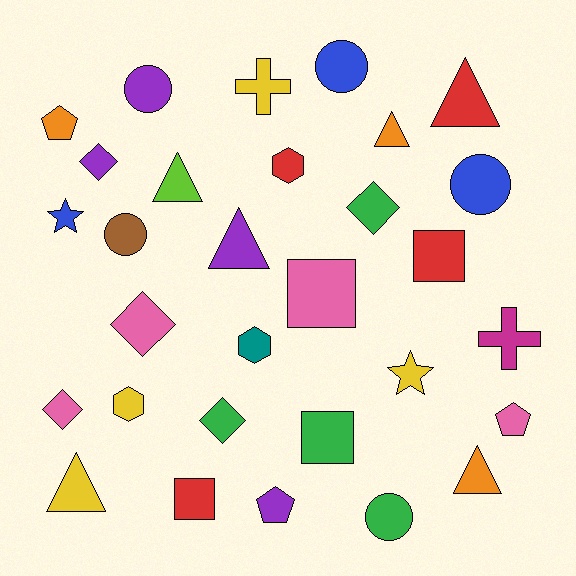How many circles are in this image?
There are 5 circles.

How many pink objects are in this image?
There are 4 pink objects.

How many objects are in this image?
There are 30 objects.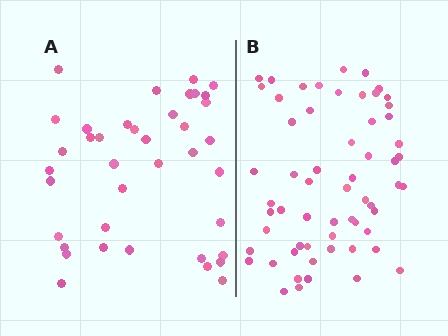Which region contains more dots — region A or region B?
Region B (the right region) has more dots.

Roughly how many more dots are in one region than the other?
Region B has approximately 20 more dots than region A.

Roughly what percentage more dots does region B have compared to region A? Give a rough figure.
About 55% more.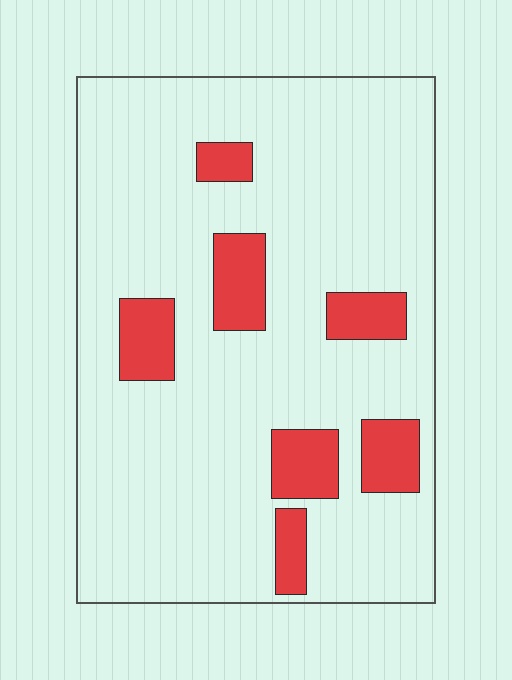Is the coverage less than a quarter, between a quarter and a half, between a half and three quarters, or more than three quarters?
Less than a quarter.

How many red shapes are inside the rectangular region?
7.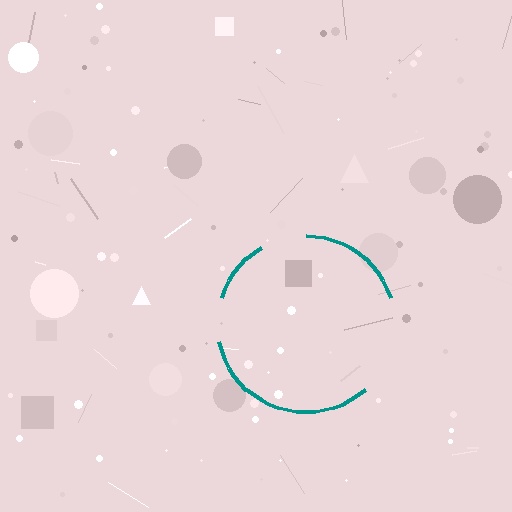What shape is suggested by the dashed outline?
The dashed outline suggests a circle.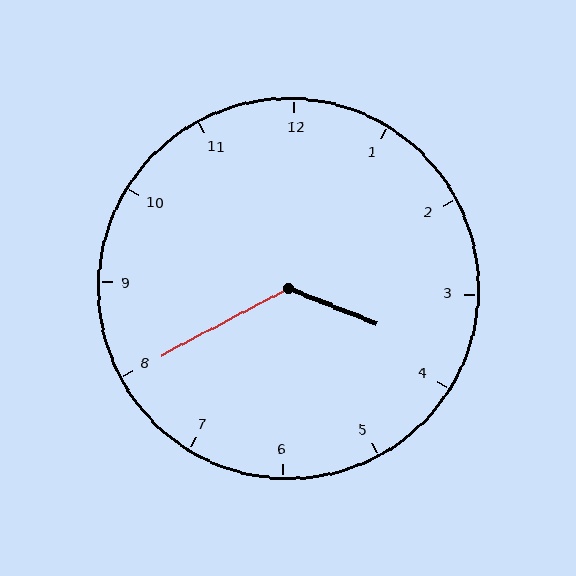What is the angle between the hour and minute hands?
Approximately 130 degrees.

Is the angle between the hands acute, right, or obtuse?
It is obtuse.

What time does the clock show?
3:40.